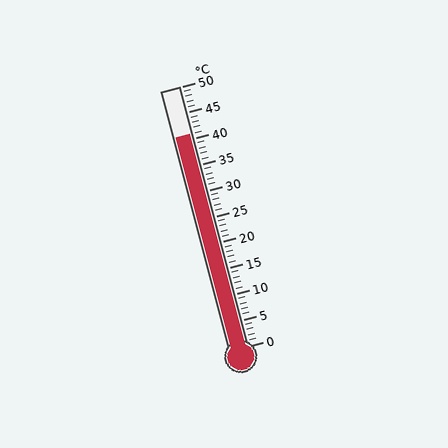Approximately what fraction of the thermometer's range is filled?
The thermometer is filled to approximately 80% of its range.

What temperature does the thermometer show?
The thermometer shows approximately 41°C.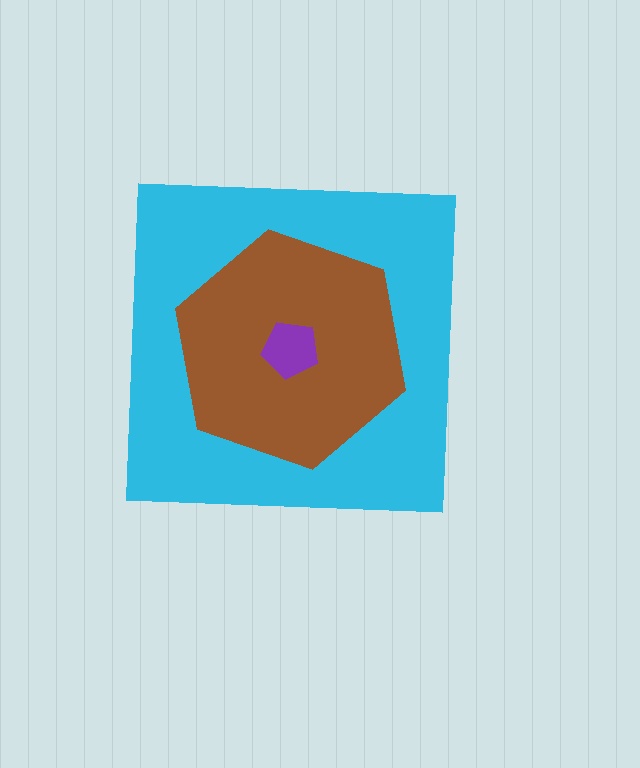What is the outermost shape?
The cyan square.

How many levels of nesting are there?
3.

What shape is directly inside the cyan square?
The brown hexagon.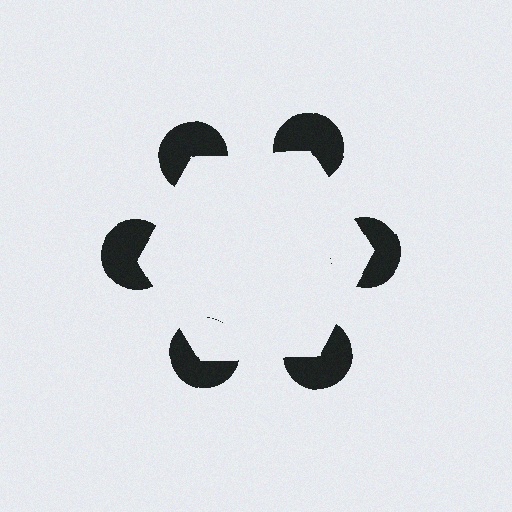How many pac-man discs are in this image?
There are 6 — one at each vertex of the illusory hexagon.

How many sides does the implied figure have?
6 sides.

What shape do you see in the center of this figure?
An illusory hexagon — its edges are inferred from the aligned wedge cuts in the pac-man discs, not physically drawn.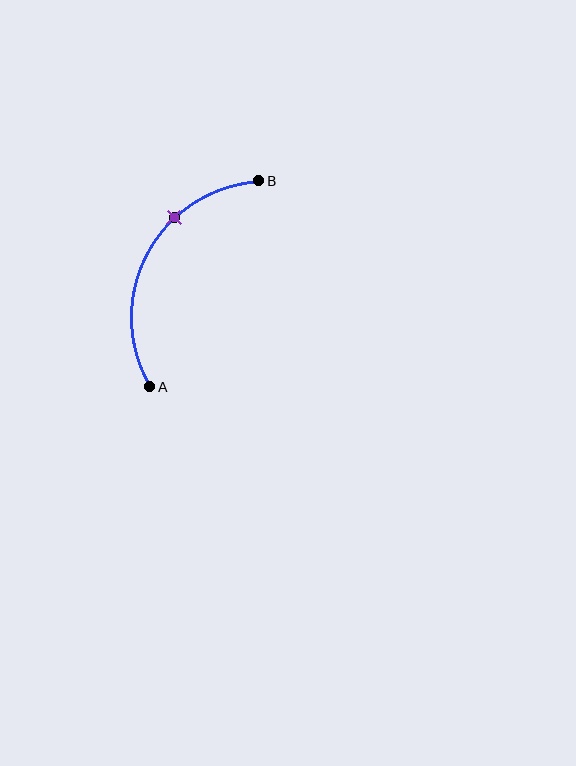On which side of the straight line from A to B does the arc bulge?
The arc bulges to the left of the straight line connecting A and B.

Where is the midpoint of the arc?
The arc midpoint is the point on the curve farthest from the straight line joining A and B. It sits to the left of that line.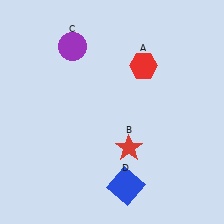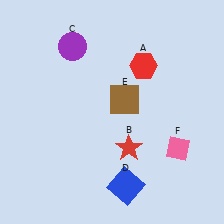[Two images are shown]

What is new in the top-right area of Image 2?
A brown square (E) was added in the top-right area of Image 2.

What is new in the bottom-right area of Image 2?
A pink diamond (F) was added in the bottom-right area of Image 2.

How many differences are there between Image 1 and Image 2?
There are 2 differences between the two images.